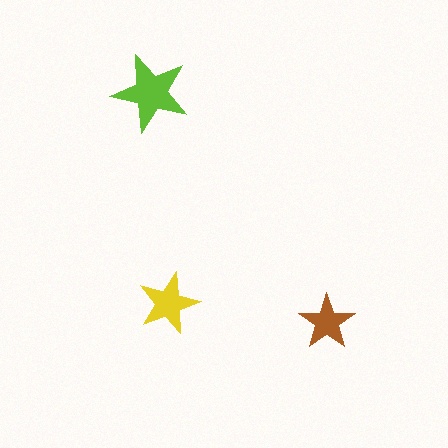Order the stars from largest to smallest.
the lime one, the yellow one, the brown one.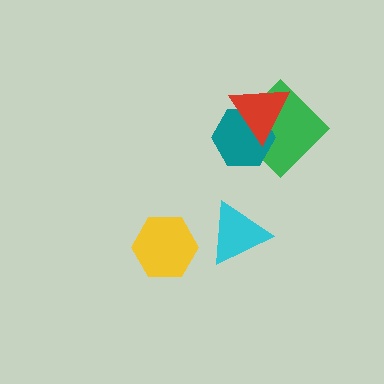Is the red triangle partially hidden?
No, no other shape covers it.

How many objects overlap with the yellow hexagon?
0 objects overlap with the yellow hexagon.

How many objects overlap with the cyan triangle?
0 objects overlap with the cyan triangle.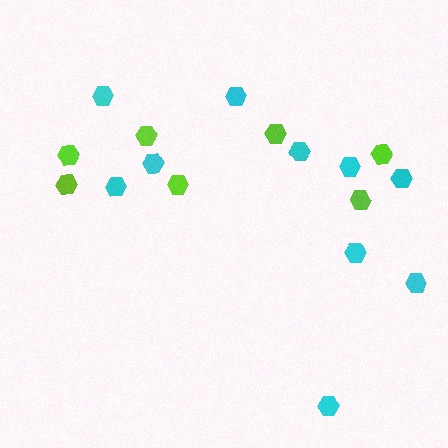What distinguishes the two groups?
There are 2 groups: one group of cyan hexagons (10) and one group of lime hexagons (7).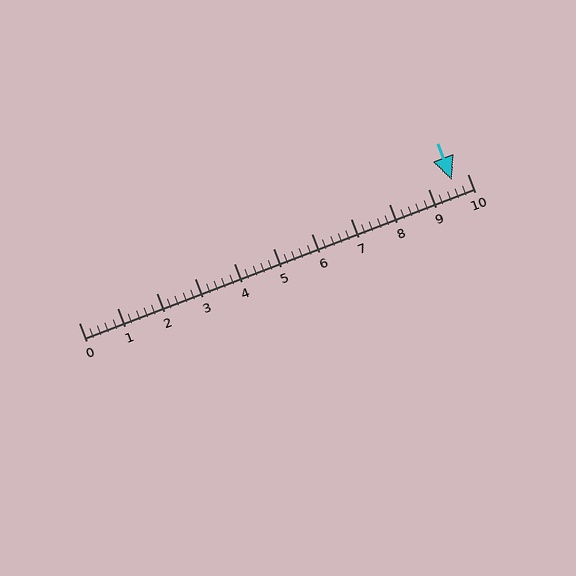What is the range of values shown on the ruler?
The ruler shows values from 0 to 10.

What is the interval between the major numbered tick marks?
The major tick marks are spaced 1 units apart.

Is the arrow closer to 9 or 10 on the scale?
The arrow is closer to 10.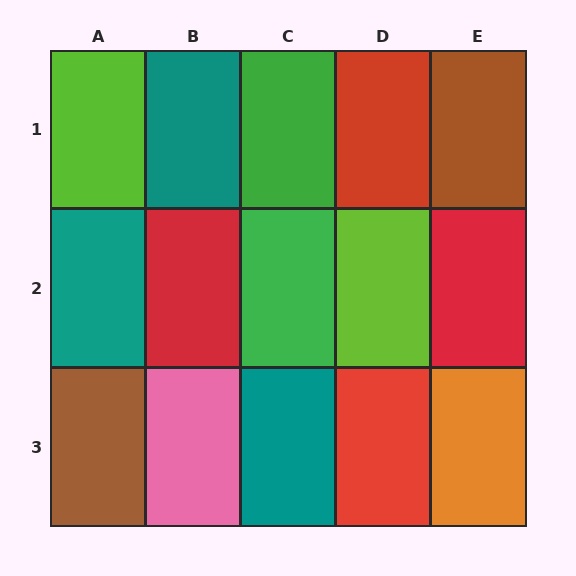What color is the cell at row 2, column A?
Teal.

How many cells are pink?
1 cell is pink.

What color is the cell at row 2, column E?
Red.